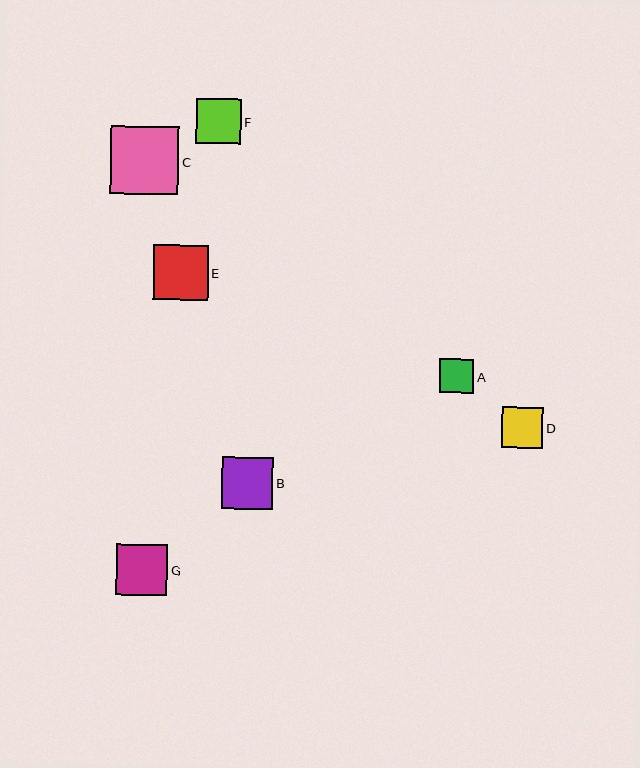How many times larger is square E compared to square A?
Square E is approximately 1.6 times the size of square A.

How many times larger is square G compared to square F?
Square G is approximately 1.1 times the size of square F.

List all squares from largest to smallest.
From largest to smallest: C, E, G, B, F, D, A.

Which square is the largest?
Square C is the largest with a size of approximately 68 pixels.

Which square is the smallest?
Square A is the smallest with a size of approximately 34 pixels.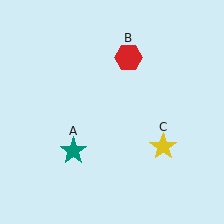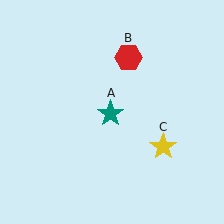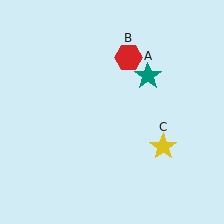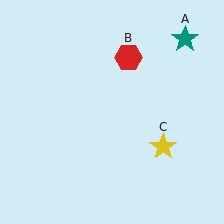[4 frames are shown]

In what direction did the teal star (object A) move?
The teal star (object A) moved up and to the right.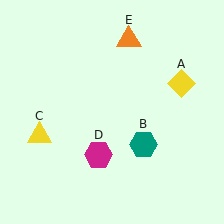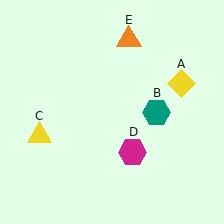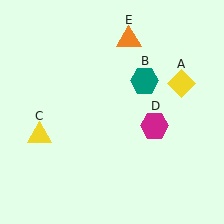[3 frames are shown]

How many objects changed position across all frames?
2 objects changed position: teal hexagon (object B), magenta hexagon (object D).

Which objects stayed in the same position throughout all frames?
Yellow diamond (object A) and yellow triangle (object C) and orange triangle (object E) remained stationary.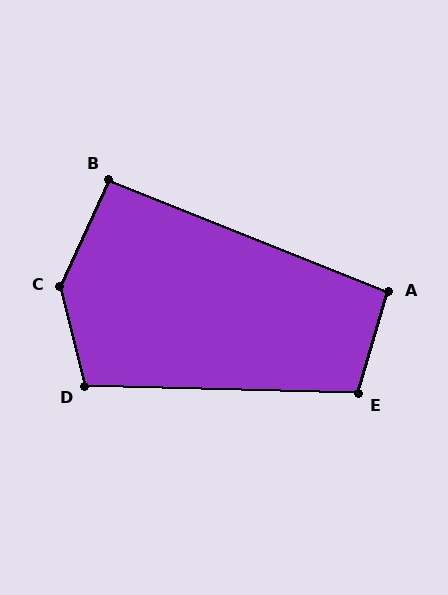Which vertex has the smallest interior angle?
B, at approximately 93 degrees.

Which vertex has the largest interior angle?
C, at approximately 141 degrees.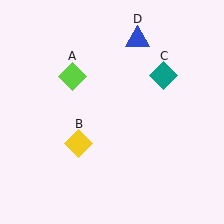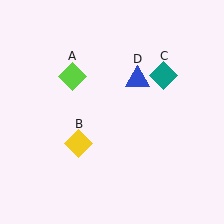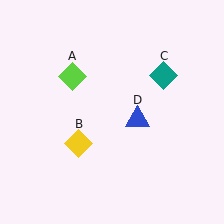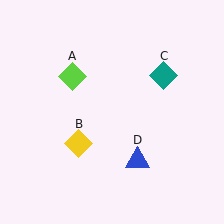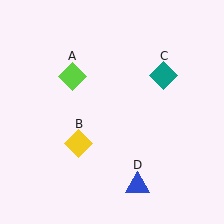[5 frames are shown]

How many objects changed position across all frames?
1 object changed position: blue triangle (object D).